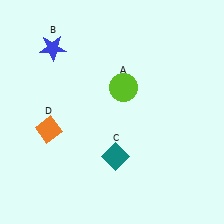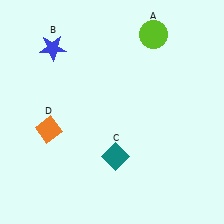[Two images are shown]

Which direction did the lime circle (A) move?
The lime circle (A) moved up.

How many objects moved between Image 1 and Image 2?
1 object moved between the two images.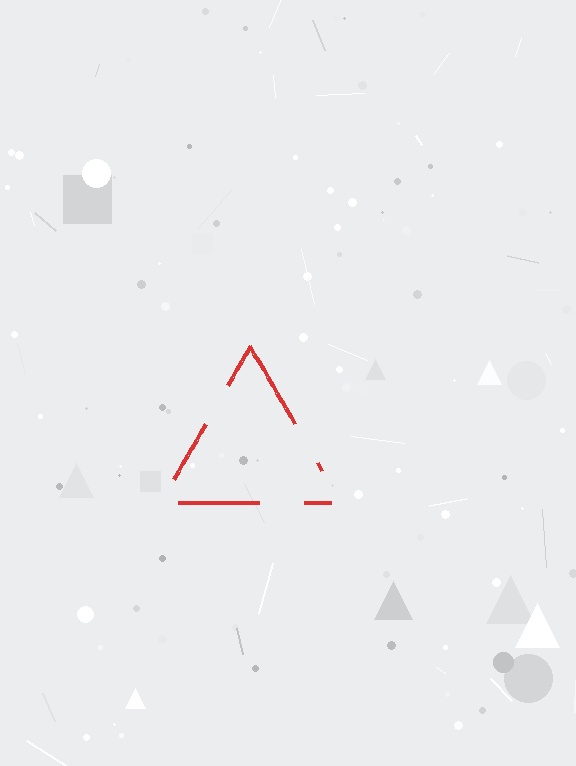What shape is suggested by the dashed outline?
The dashed outline suggests a triangle.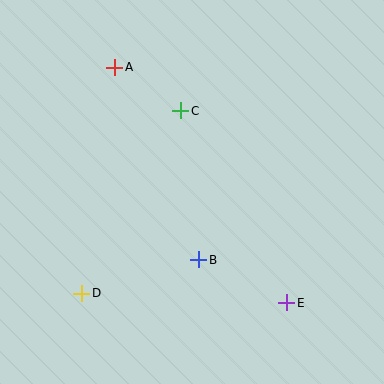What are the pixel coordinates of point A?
Point A is at (115, 67).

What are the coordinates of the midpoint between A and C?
The midpoint between A and C is at (148, 89).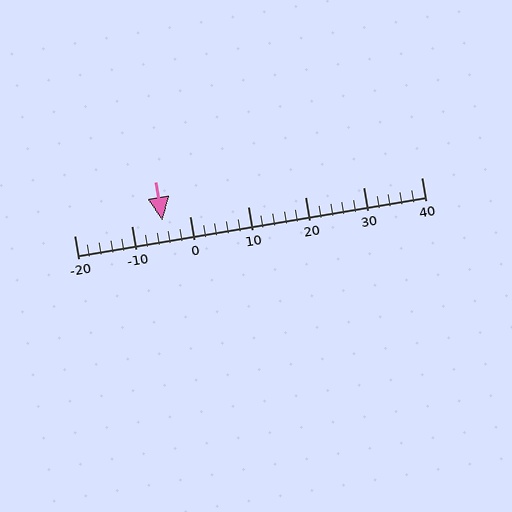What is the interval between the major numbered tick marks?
The major tick marks are spaced 10 units apart.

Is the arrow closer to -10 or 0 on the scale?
The arrow is closer to 0.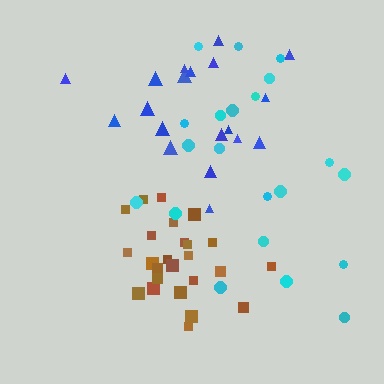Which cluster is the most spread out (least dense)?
Cyan.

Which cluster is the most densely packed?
Brown.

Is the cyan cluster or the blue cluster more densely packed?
Blue.